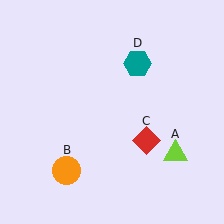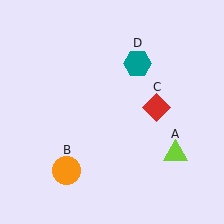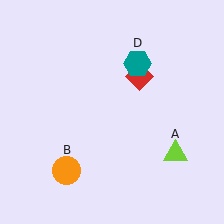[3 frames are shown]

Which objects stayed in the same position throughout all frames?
Lime triangle (object A) and orange circle (object B) and teal hexagon (object D) remained stationary.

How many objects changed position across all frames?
1 object changed position: red diamond (object C).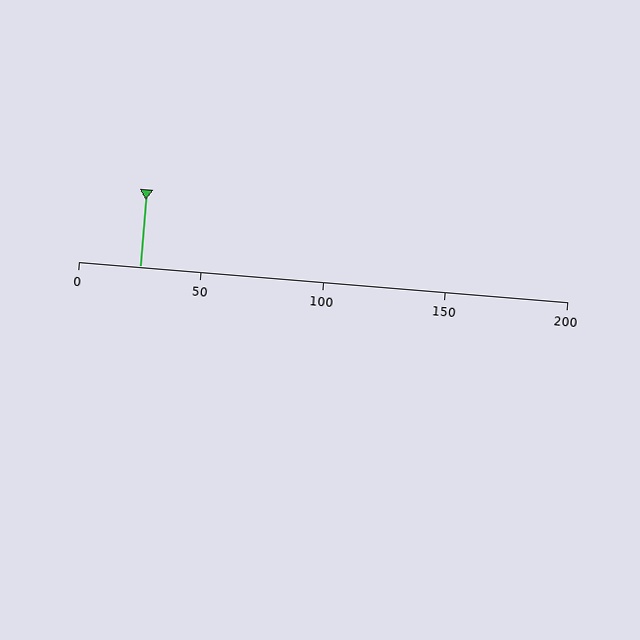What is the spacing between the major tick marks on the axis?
The major ticks are spaced 50 apart.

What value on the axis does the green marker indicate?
The marker indicates approximately 25.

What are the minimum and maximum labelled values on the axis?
The axis runs from 0 to 200.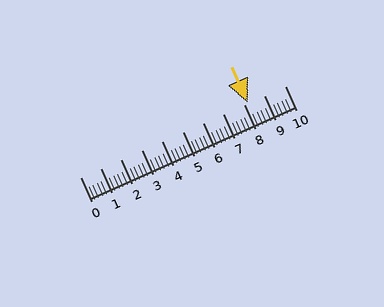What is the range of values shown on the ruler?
The ruler shows values from 0 to 10.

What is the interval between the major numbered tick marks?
The major tick marks are spaced 1 units apart.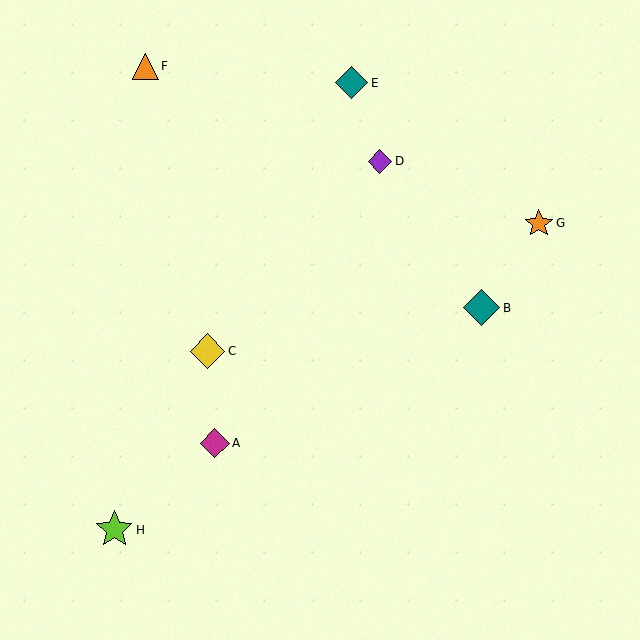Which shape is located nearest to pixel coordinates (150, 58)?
The orange triangle (labeled F) at (146, 66) is nearest to that location.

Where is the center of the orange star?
The center of the orange star is at (539, 223).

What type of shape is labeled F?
Shape F is an orange triangle.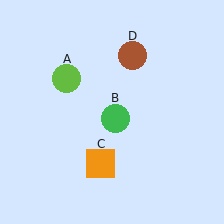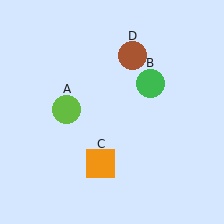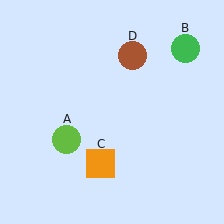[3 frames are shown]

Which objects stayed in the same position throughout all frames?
Orange square (object C) and brown circle (object D) remained stationary.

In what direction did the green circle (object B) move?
The green circle (object B) moved up and to the right.